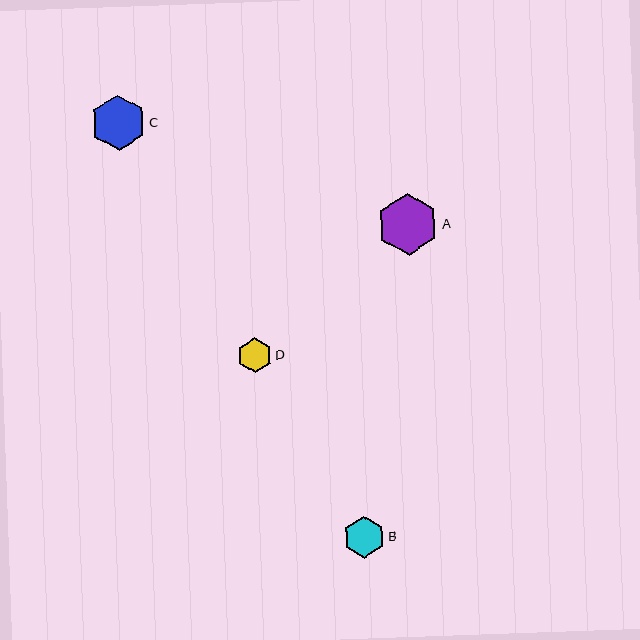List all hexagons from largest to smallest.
From largest to smallest: A, C, B, D.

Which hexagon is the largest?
Hexagon A is the largest with a size of approximately 61 pixels.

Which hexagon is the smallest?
Hexagon D is the smallest with a size of approximately 34 pixels.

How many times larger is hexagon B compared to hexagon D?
Hexagon B is approximately 1.2 times the size of hexagon D.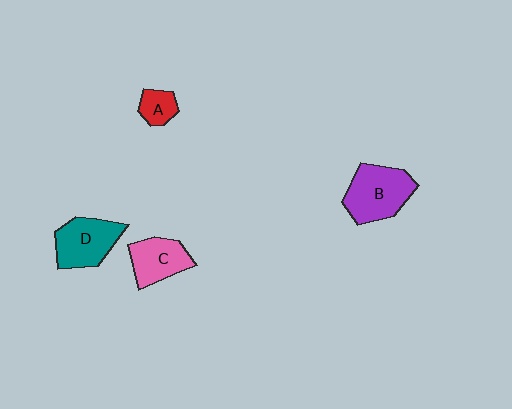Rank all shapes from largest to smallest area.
From largest to smallest: B (purple), D (teal), C (pink), A (red).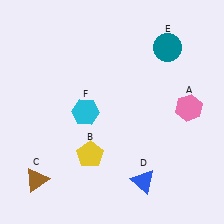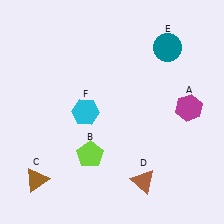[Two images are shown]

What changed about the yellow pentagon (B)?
In Image 1, B is yellow. In Image 2, it changed to lime.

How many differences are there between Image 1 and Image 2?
There are 3 differences between the two images.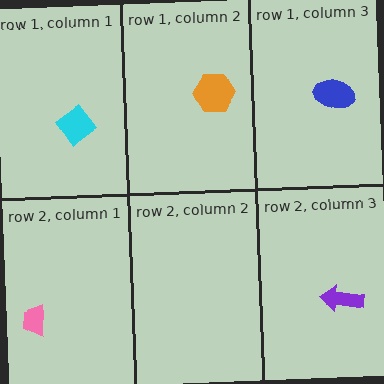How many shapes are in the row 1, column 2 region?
1.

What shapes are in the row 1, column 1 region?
The cyan diamond.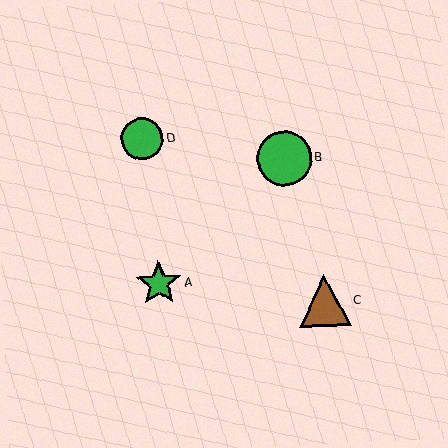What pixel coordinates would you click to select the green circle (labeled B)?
Click at (284, 159) to select the green circle B.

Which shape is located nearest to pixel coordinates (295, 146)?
The green circle (labeled B) at (284, 159) is nearest to that location.